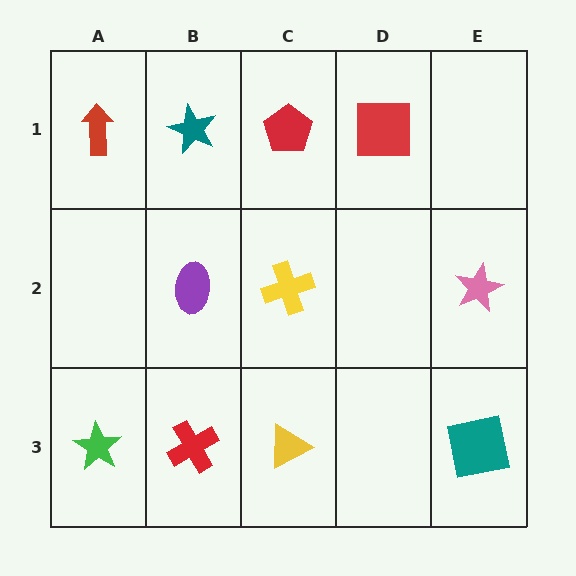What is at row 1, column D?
A red square.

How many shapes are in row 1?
4 shapes.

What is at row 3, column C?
A yellow triangle.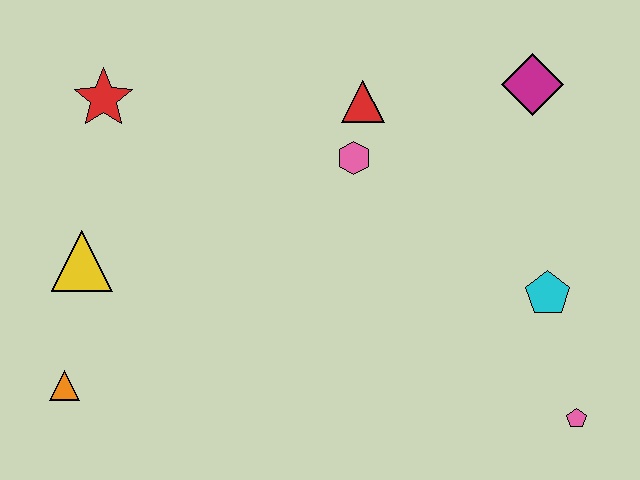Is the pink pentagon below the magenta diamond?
Yes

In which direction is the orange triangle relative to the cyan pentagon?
The orange triangle is to the left of the cyan pentagon.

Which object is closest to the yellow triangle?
The orange triangle is closest to the yellow triangle.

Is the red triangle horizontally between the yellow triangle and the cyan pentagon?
Yes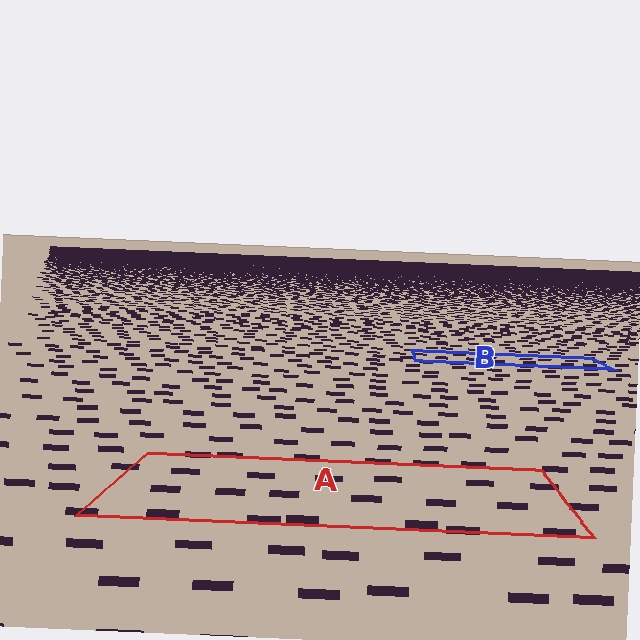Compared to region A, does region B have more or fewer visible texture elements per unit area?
Region B has more texture elements per unit area — they are packed more densely because it is farther away.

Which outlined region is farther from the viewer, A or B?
Region B is farther from the viewer — the texture elements inside it appear smaller and more densely packed.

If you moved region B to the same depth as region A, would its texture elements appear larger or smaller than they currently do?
They would appear larger. At a closer depth, the same texture elements are projected at a bigger on-screen size.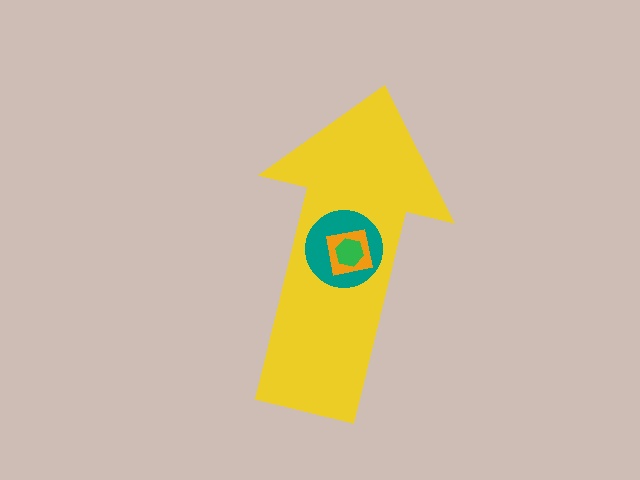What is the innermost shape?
The green hexagon.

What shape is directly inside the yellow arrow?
The teal circle.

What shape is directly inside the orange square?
The green hexagon.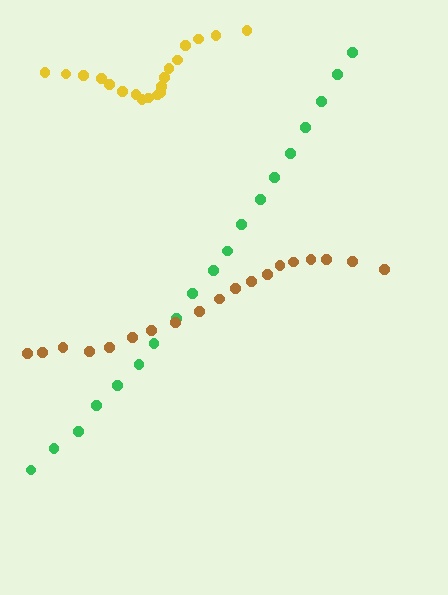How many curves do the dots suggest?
There are 3 distinct paths.